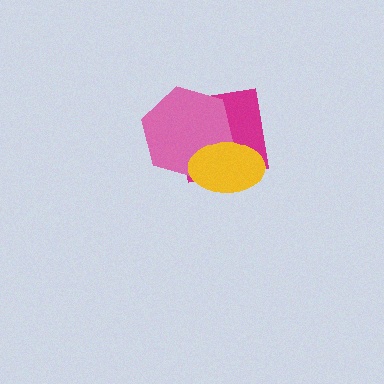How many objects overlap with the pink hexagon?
2 objects overlap with the pink hexagon.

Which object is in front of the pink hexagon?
The yellow ellipse is in front of the pink hexagon.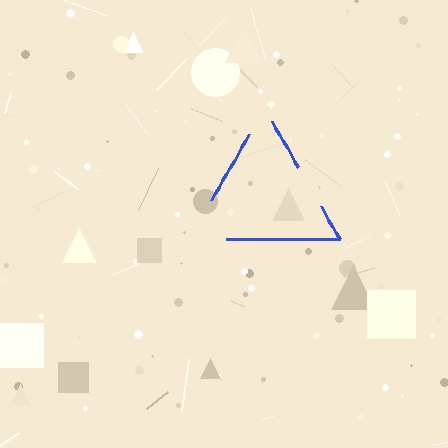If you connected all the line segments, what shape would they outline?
They would outline a triangle.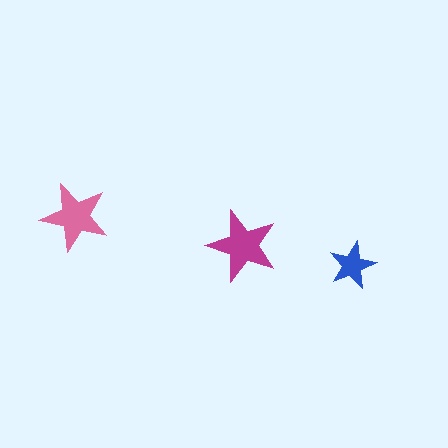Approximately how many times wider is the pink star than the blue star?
About 1.5 times wider.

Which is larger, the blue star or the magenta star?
The magenta one.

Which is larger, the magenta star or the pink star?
The magenta one.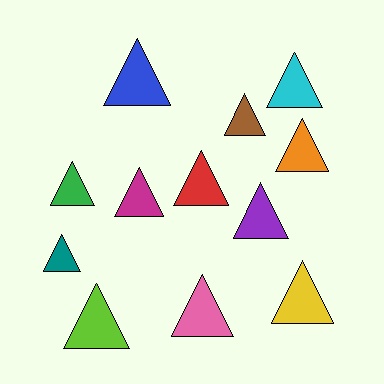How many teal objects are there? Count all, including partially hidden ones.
There is 1 teal object.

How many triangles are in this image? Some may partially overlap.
There are 12 triangles.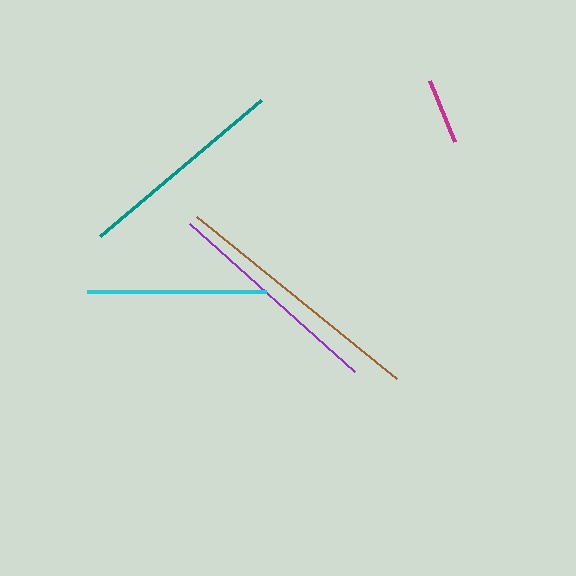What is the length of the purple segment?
The purple segment is approximately 221 pixels long.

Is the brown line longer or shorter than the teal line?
The brown line is longer than the teal line.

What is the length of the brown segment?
The brown segment is approximately 258 pixels long.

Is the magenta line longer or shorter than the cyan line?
The cyan line is longer than the magenta line.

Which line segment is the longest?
The brown line is the longest at approximately 258 pixels.